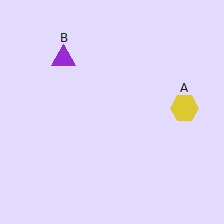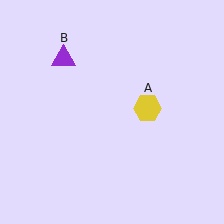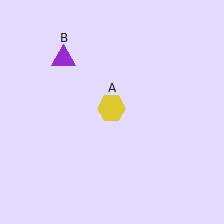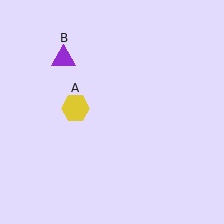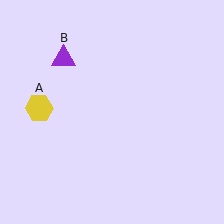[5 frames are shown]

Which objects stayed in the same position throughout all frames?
Purple triangle (object B) remained stationary.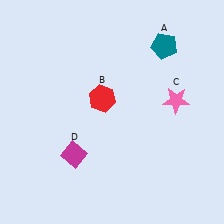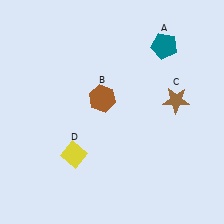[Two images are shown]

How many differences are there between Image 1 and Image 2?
There are 3 differences between the two images.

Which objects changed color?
B changed from red to brown. C changed from pink to brown. D changed from magenta to yellow.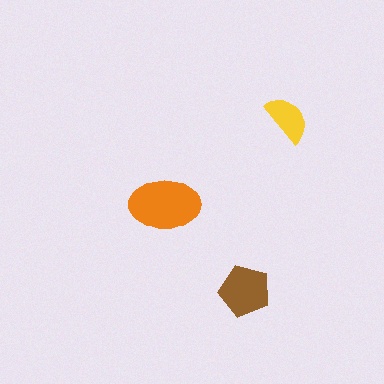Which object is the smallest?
The yellow semicircle.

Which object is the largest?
The orange ellipse.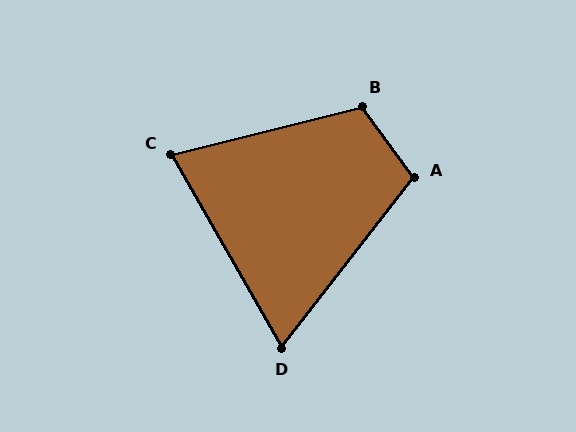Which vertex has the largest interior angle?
B, at approximately 112 degrees.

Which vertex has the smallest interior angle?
D, at approximately 68 degrees.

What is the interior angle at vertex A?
Approximately 106 degrees (obtuse).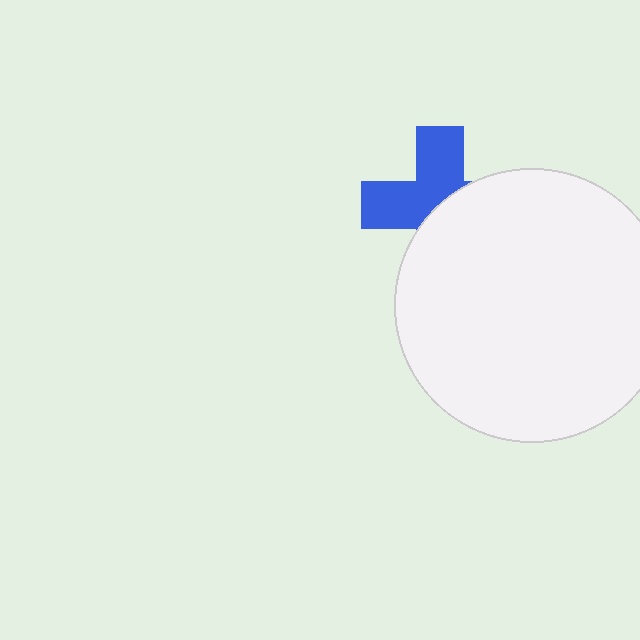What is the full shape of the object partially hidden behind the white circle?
The partially hidden object is a blue cross.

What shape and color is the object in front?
The object in front is a white circle.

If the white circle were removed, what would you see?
You would see the complete blue cross.